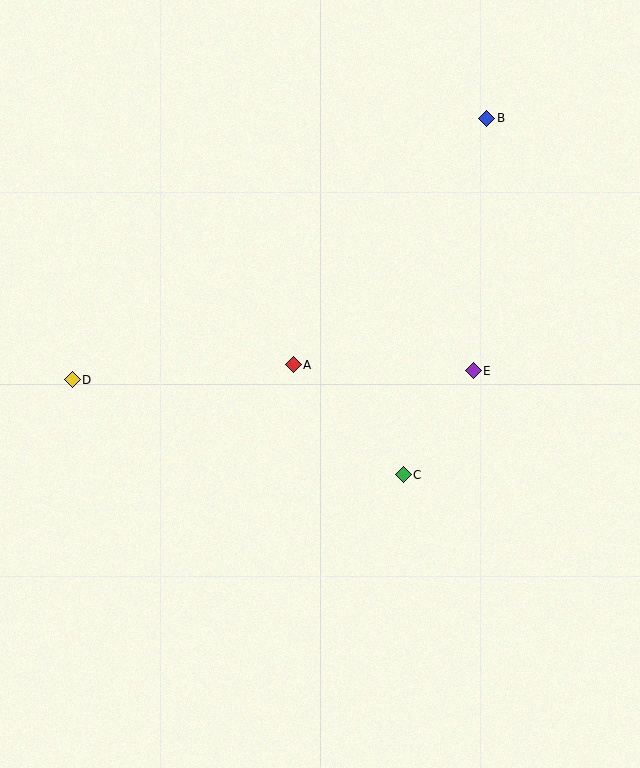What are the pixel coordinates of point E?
Point E is at (473, 371).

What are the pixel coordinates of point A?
Point A is at (293, 365).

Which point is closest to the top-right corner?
Point B is closest to the top-right corner.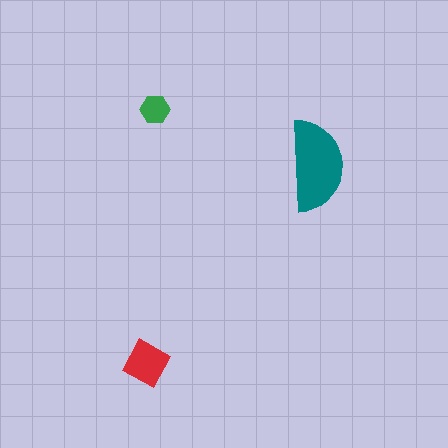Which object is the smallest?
The green hexagon.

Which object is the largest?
The teal semicircle.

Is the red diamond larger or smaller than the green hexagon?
Larger.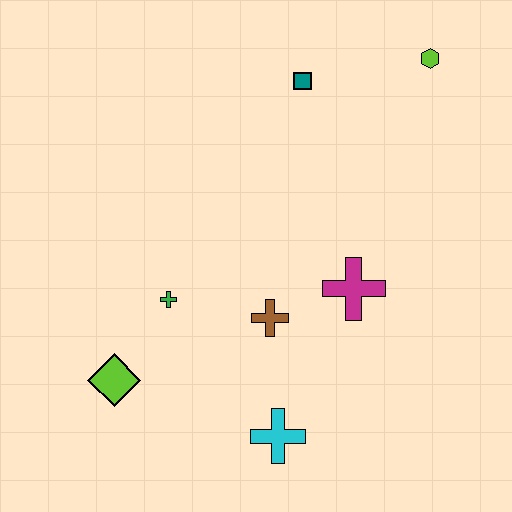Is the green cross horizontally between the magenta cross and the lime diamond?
Yes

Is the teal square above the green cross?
Yes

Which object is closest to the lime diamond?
The green cross is closest to the lime diamond.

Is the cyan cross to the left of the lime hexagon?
Yes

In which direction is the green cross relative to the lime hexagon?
The green cross is to the left of the lime hexagon.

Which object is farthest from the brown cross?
The lime hexagon is farthest from the brown cross.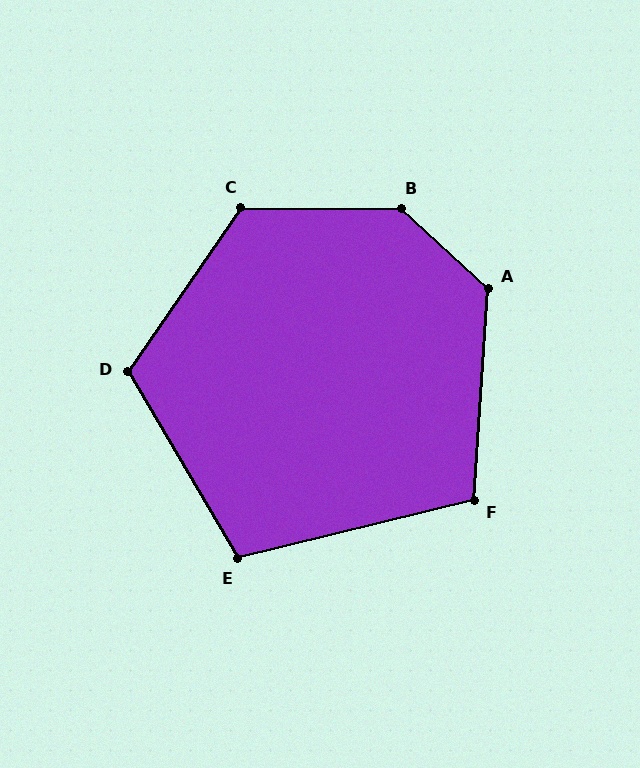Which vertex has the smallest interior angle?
E, at approximately 107 degrees.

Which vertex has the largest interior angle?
B, at approximately 138 degrees.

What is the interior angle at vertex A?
Approximately 129 degrees (obtuse).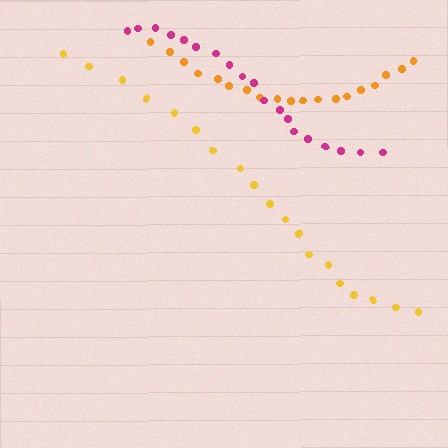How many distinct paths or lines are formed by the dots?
There are 3 distinct paths.